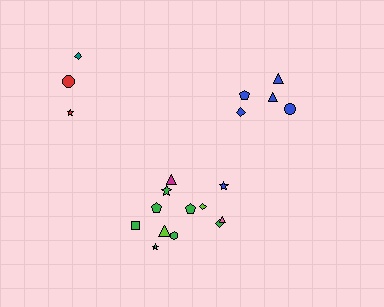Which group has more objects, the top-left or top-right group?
The top-right group.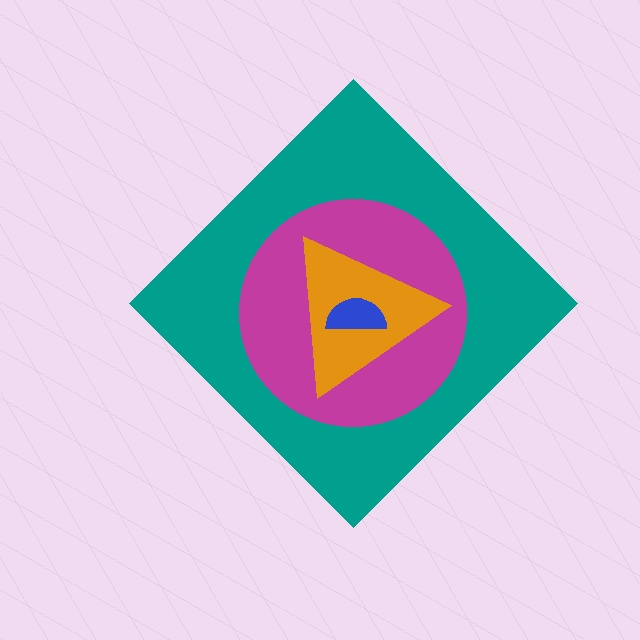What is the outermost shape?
The teal diamond.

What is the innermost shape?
The blue semicircle.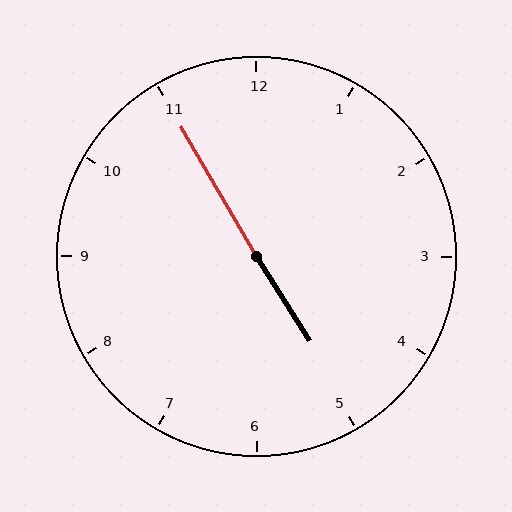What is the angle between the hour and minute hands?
Approximately 178 degrees.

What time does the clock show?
4:55.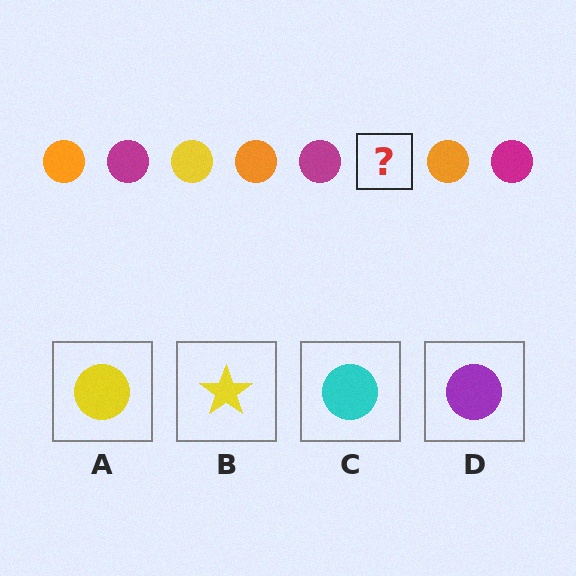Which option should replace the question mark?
Option A.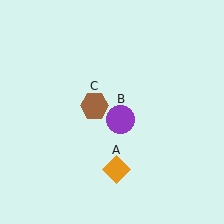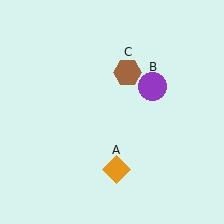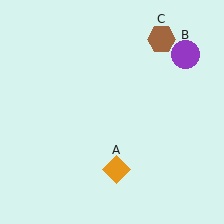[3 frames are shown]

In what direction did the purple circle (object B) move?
The purple circle (object B) moved up and to the right.